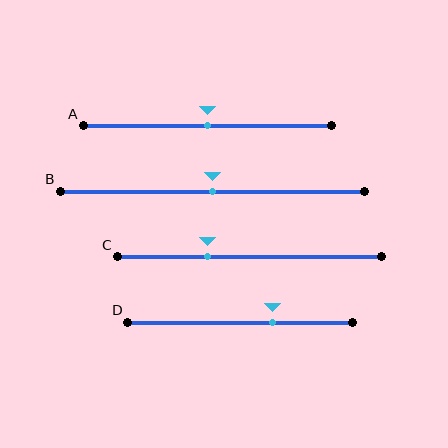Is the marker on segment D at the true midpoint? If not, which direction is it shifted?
No, the marker on segment D is shifted to the right by about 15% of the segment length.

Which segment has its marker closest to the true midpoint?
Segment A has its marker closest to the true midpoint.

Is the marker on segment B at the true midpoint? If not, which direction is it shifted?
Yes, the marker on segment B is at the true midpoint.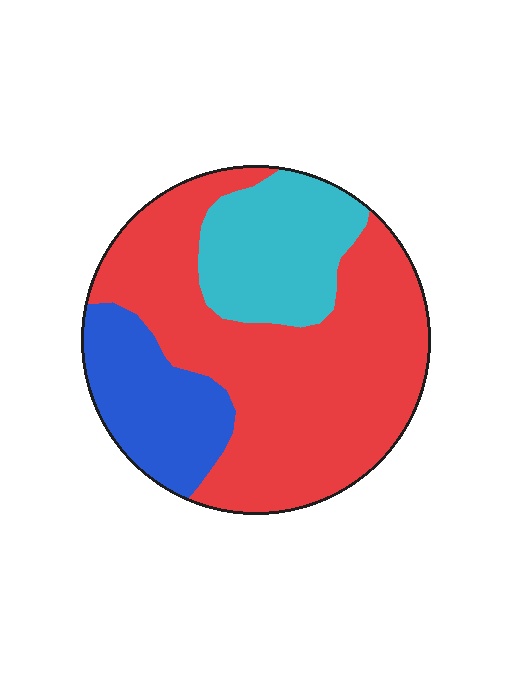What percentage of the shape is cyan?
Cyan takes up about one fifth (1/5) of the shape.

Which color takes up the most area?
Red, at roughly 60%.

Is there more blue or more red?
Red.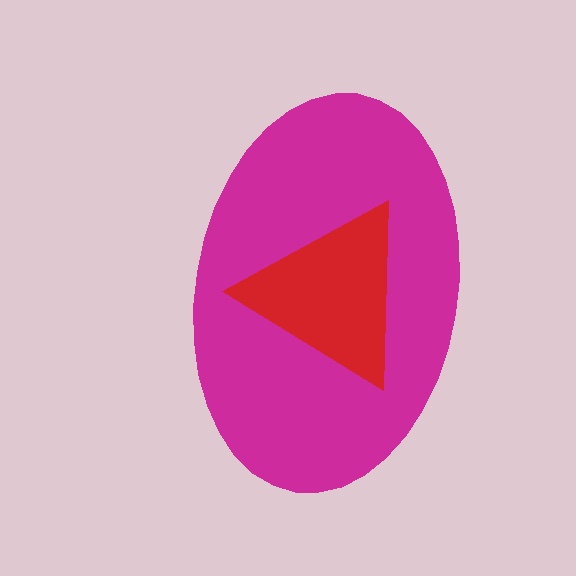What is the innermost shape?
The red triangle.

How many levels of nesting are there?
2.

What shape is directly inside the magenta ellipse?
The red triangle.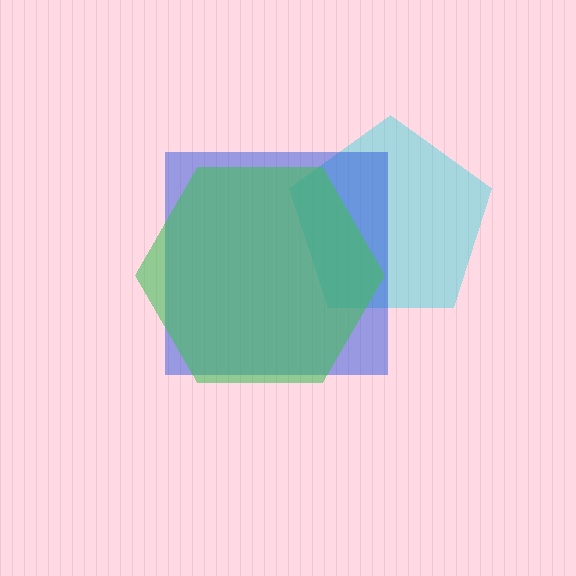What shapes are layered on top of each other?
The layered shapes are: a cyan pentagon, a blue square, a green hexagon.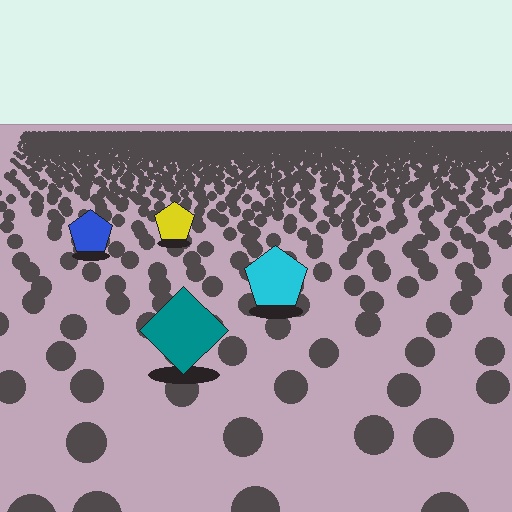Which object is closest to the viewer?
The teal diamond is closest. The texture marks near it are larger and more spread out.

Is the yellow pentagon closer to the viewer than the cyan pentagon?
No. The cyan pentagon is closer — you can tell from the texture gradient: the ground texture is coarser near it.